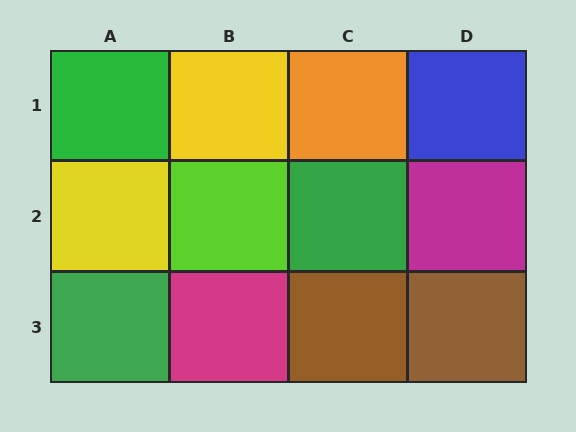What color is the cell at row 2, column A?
Yellow.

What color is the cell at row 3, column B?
Magenta.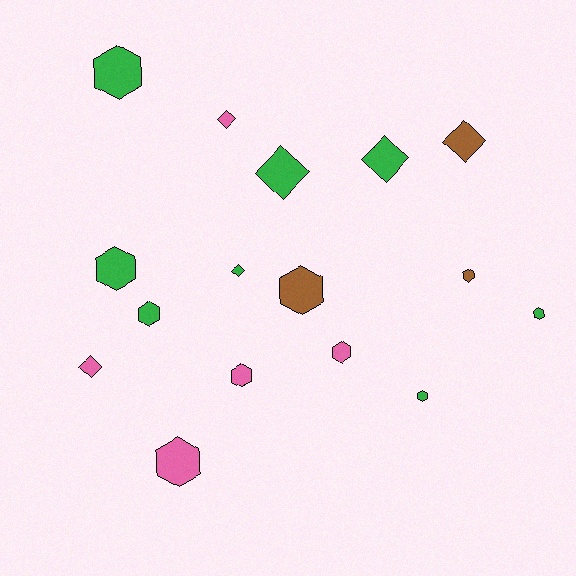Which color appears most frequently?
Green, with 8 objects.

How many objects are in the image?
There are 16 objects.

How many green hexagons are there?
There are 5 green hexagons.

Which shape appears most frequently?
Hexagon, with 10 objects.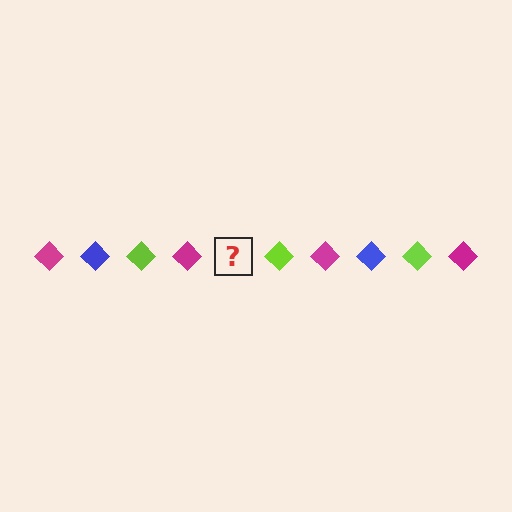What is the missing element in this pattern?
The missing element is a blue diamond.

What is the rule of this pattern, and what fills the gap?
The rule is that the pattern cycles through magenta, blue, lime diamonds. The gap should be filled with a blue diamond.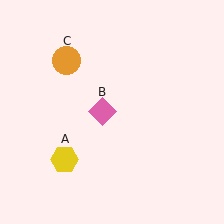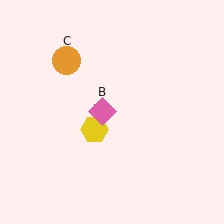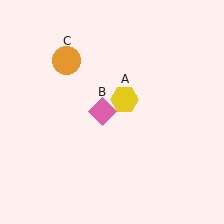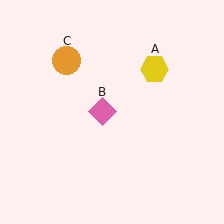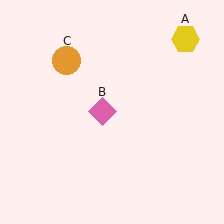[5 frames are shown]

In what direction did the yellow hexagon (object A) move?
The yellow hexagon (object A) moved up and to the right.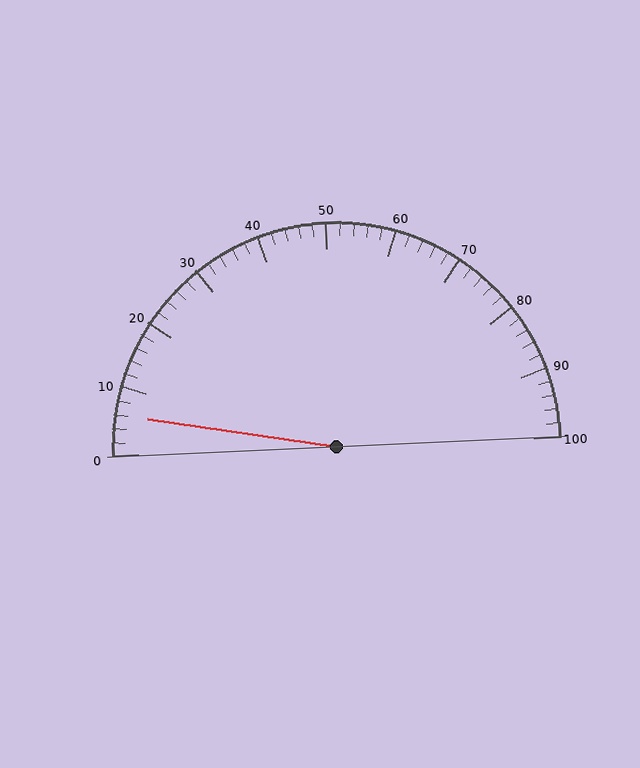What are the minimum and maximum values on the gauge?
The gauge ranges from 0 to 100.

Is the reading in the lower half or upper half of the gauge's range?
The reading is in the lower half of the range (0 to 100).